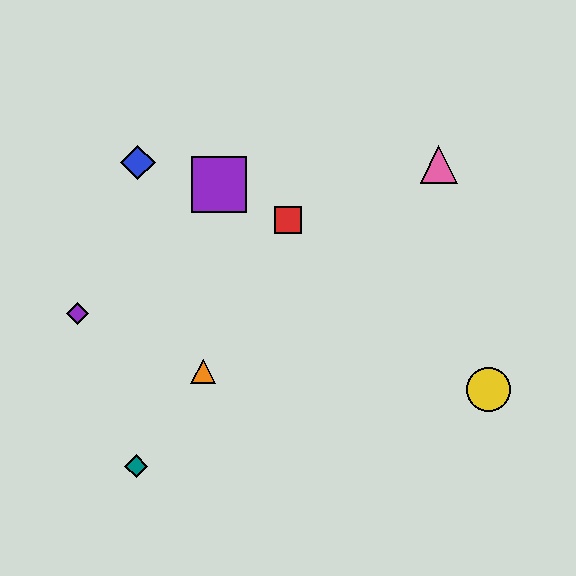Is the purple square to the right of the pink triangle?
No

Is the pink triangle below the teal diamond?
No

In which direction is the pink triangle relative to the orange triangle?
The pink triangle is to the right of the orange triangle.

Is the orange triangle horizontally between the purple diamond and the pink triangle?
Yes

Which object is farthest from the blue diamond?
The yellow circle is farthest from the blue diamond.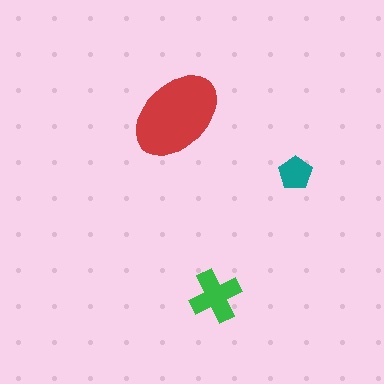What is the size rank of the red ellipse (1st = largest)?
1st.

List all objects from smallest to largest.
The teal pentagon, the green cross, the red ellipse.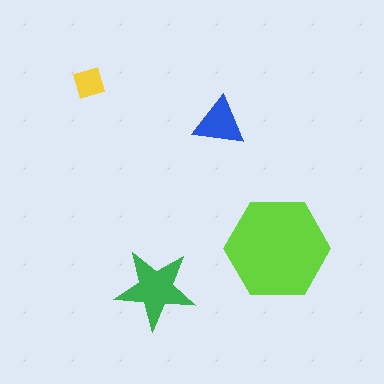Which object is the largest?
The lime hexagon.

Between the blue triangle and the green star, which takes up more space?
The green star.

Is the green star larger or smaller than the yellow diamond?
Larger.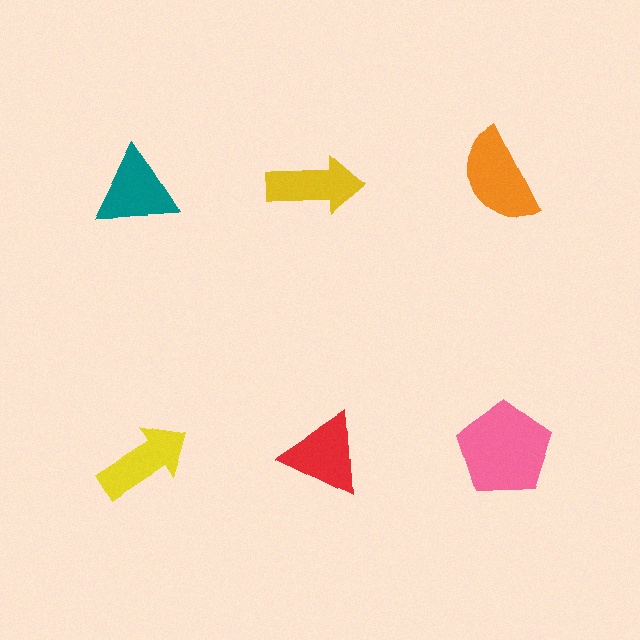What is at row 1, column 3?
An orange semicircle.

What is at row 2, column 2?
A red triangle.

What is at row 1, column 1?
A teal triangle.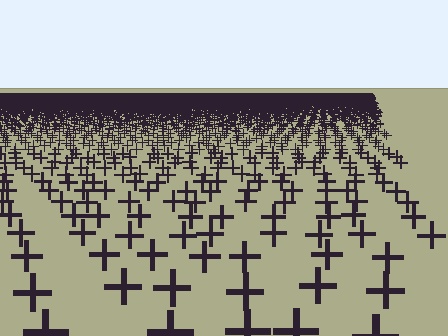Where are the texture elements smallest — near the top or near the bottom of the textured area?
Near the top.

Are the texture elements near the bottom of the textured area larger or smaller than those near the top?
Larger. Near the bottom, elements are closer to the viewer and appear at a bigger on-screen size.